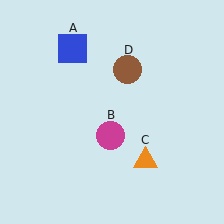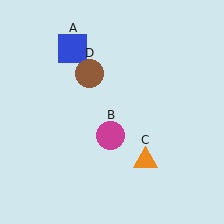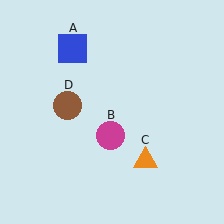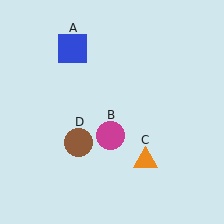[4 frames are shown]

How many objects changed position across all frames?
1 object changed position: brown circle (object D).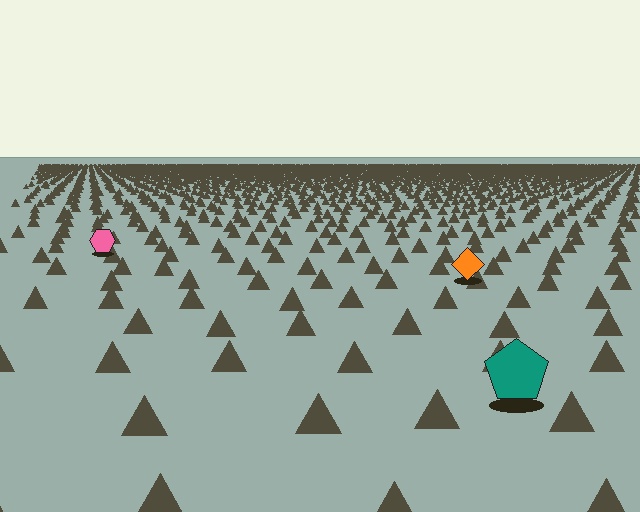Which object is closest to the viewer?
The teal pentagon is closest. The texture marks near it are larger and more spread out.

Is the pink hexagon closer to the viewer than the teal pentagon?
No. The teal pentagon is closer — you can tell from the texture gradient: the ground texture is coarser near it.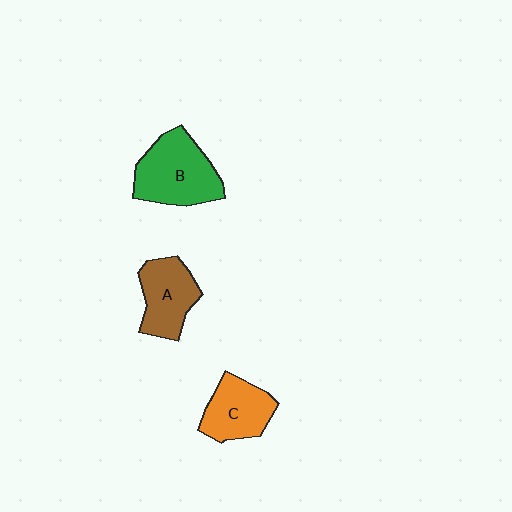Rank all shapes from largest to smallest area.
From largest to smallest: B (green), A (brown), C (orange).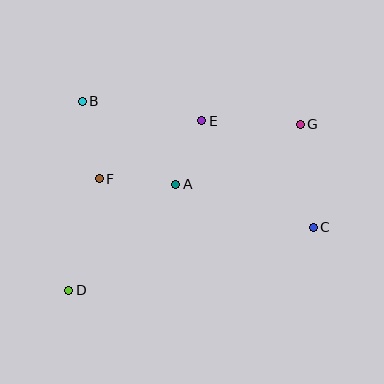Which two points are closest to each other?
Points A and E are closest to each other.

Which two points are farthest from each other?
Points D and G are farthest from each other.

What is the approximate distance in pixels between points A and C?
The distance between A and C is approximately 144 pixels.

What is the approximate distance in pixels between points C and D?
The distance between C and D is approximately 253 pixels.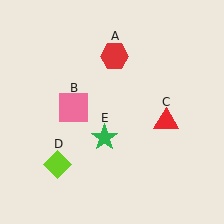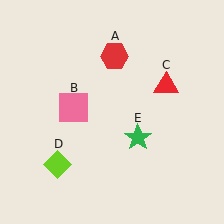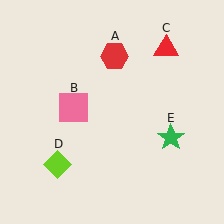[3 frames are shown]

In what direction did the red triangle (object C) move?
The red triangle (object C) moved up.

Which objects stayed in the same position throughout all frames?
Red hexagon (object A) and pink square (object B) and lime diamond (object D) remained stationary.